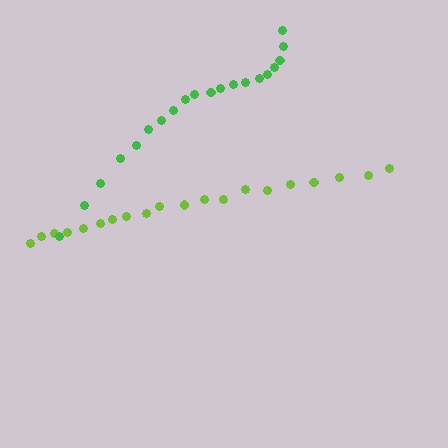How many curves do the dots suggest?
There are 2 distinct paths.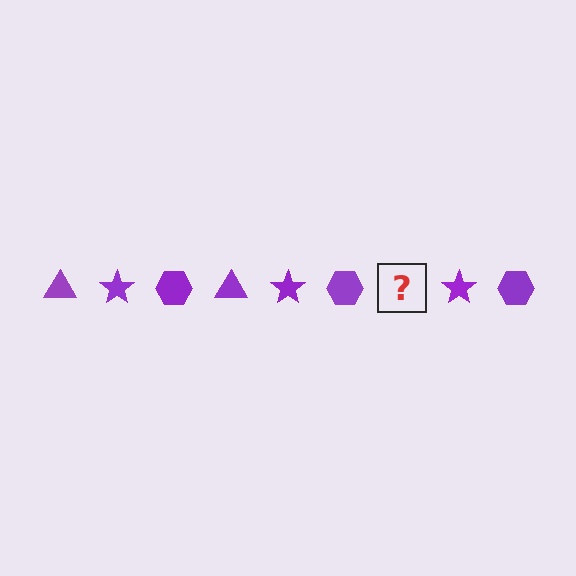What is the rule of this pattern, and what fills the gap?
The rule is that the pattern cycles through triangle, star, hexagon shapes in purple. The gap should be filled with a purple triangle.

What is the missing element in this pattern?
The missing element is a purple triangle.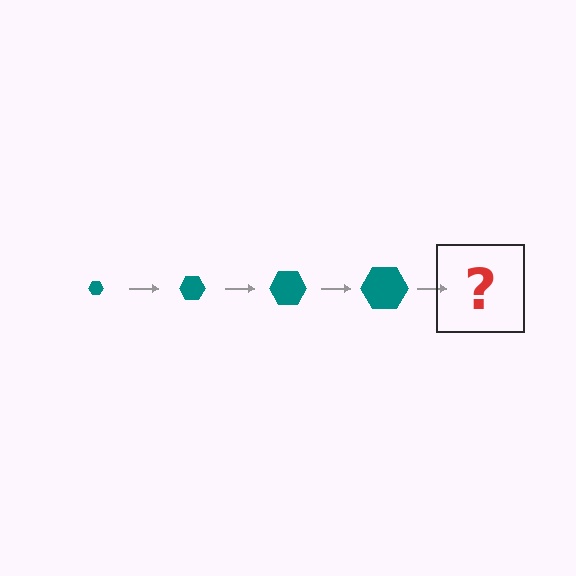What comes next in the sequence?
The next element should be a teal hexagon, larger than the previous one.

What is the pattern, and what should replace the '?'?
The pattern is that the hexagon gets progressively larger each step. The '?' should be a teal hexagon, larger than the previous one.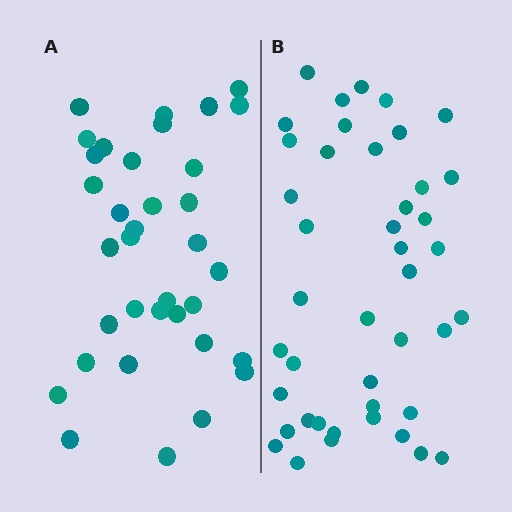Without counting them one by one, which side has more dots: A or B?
Region B (the right region) has more dots.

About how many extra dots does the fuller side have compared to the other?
Region B has roughly 8 or so more dots than region A.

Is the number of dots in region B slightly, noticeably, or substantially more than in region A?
Region B has only slightly more — the two regions are fairly close. The ratio is roughly 1.2 to 1.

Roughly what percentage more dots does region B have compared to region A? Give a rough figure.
About 25% more.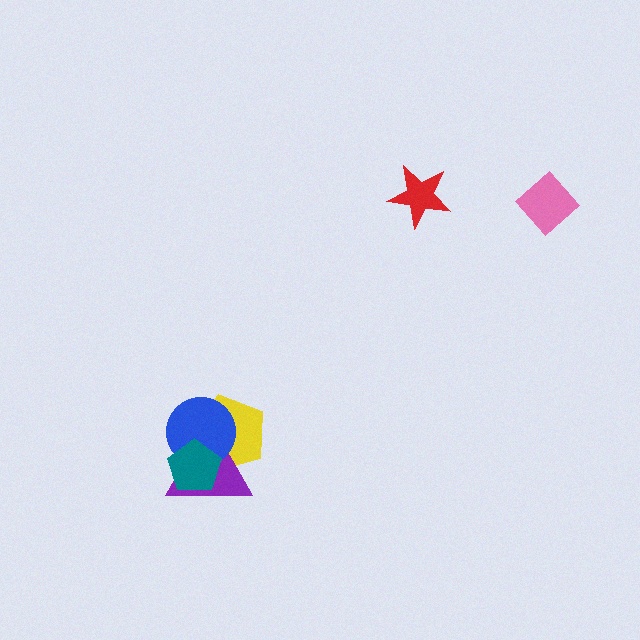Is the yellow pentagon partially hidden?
Yes, it is partially covered by another shape.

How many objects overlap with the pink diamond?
0 objects overlap with the pink diamond.